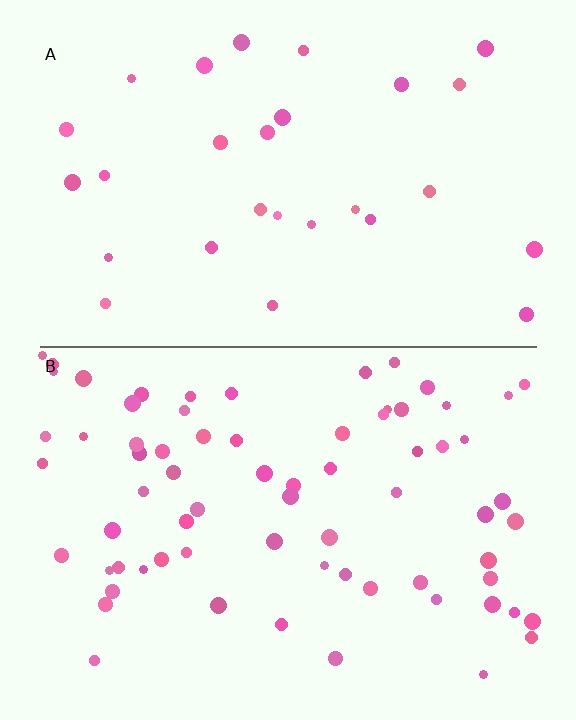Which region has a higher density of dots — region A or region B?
B (the bottom).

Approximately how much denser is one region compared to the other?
Approximately 2.5× — region B over region A.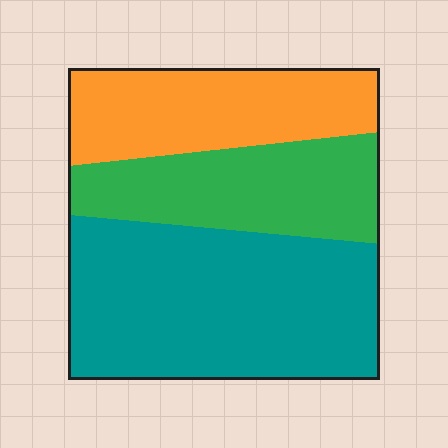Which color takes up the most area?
Teal, at roughly 50%.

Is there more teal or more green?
Teal.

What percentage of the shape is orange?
Orange covers roughly 25% of the shape.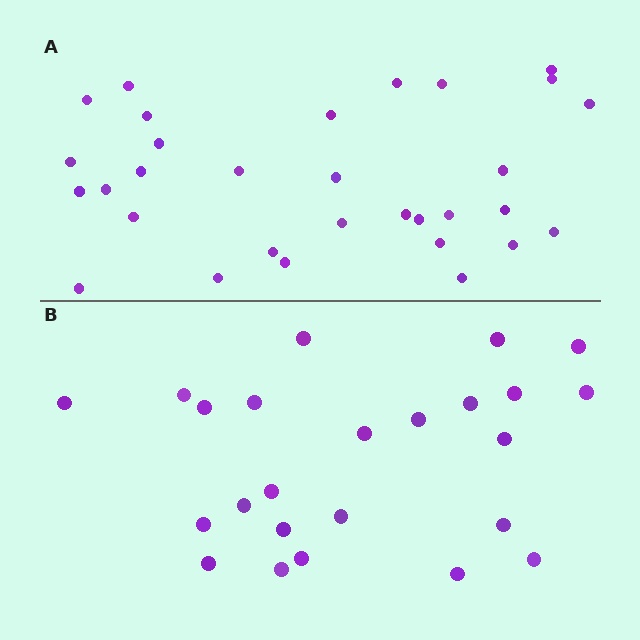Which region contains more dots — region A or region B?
Region A (the top region) has more dots.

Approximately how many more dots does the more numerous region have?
Region A has roughly 8 or so more dots than region B.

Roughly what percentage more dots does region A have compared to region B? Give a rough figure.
About 30% more.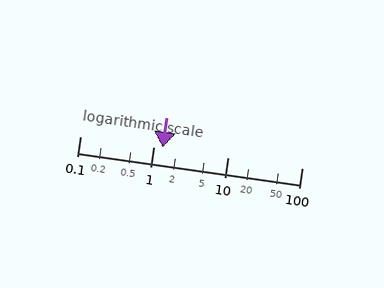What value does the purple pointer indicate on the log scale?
The pointer indicates approximately 1.3.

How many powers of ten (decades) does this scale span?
The scale spans 3 decades, from 0.1 to 100.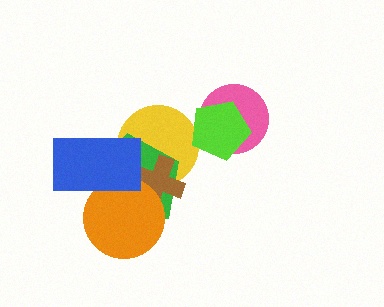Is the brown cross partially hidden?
Yes, it is partially covered by another shape.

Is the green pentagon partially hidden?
Yes, it is partially covered by another shape.